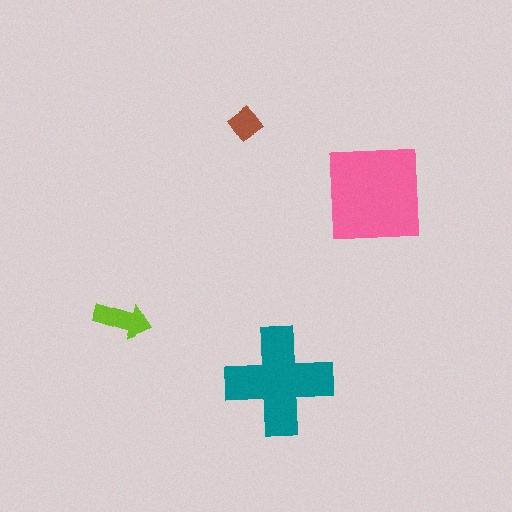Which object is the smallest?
The brown diamond.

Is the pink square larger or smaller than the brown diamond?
Larger.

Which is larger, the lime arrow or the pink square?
The pink square.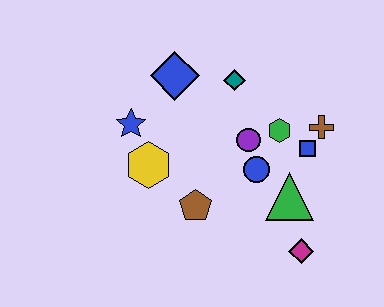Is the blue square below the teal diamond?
Yes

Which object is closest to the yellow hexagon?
The blue star is closest to the yellow hexagon.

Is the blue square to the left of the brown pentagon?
No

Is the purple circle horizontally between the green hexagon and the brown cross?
No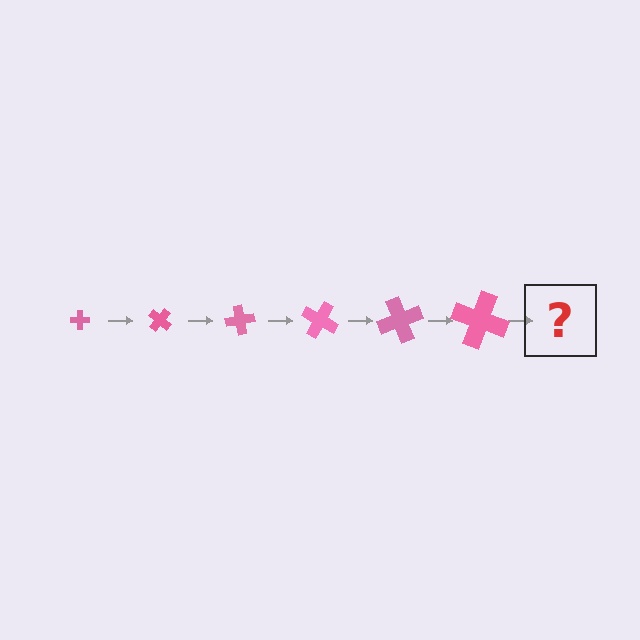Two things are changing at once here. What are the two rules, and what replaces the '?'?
The two rules are that the cross grows larger each step and it rotates 40 degrees each step. The '?' should be a cross, larger than the previous one and rotated 240 degrees from the start.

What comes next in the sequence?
The next element should be a cross, larger than the previous one and rotated 240 degrees from the start.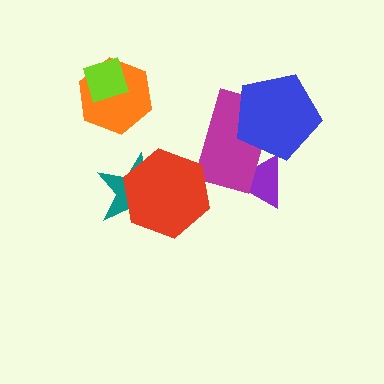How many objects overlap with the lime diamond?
1 object overlaps with the lime diamond.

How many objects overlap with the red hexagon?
1 object overlaps with the red hexagon.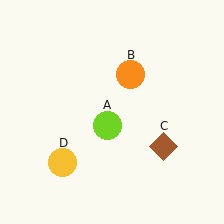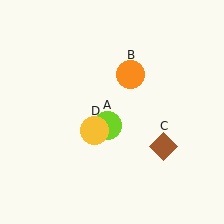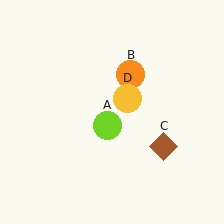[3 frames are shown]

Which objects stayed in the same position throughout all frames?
Lime circle (object A) and orange circle (object B) and brown diamond (object C) remained stationary.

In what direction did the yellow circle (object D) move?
The yellow circle (object D) moved up and to the right.